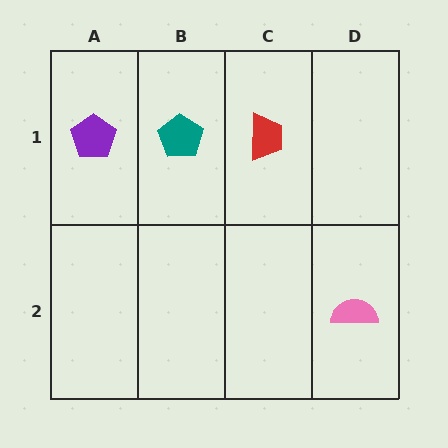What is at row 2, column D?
A pink semicircle.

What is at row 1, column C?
A red trapezoid.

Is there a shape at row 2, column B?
No, that cell is empty.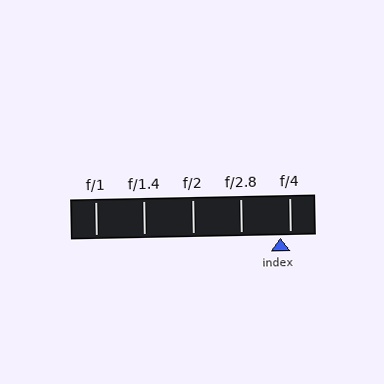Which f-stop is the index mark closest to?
The index mark is closest to f/4.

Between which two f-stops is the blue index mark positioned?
The index mark is between f/2.8 and f/4.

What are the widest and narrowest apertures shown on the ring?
The widest aperture shown is f/1 and the narrowest is f/4.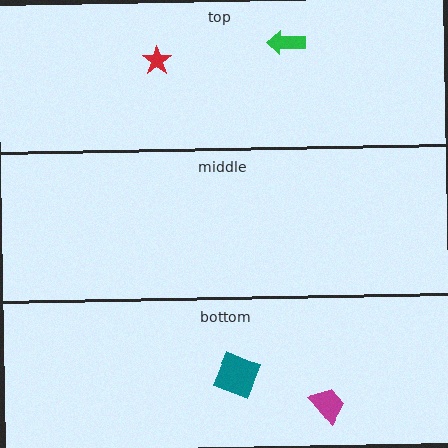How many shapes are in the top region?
2.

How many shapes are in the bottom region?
2.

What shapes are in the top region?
The red star, the green arrow.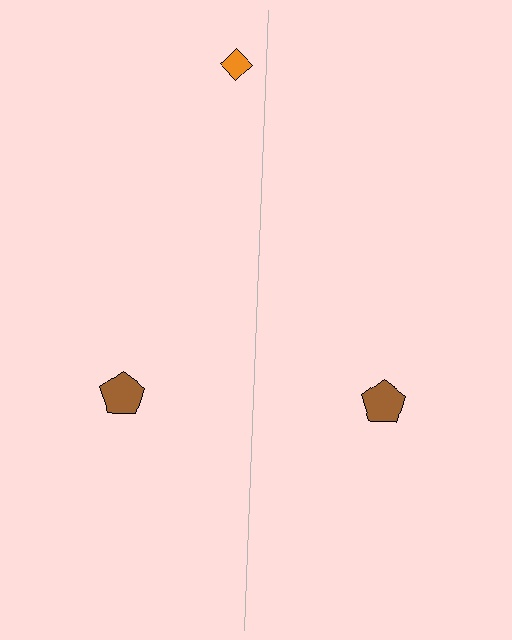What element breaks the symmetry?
A orange diamond is missing from the right side.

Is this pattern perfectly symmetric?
No, the pattern is not perfectly symmetric. A orange diamond is missing from the right side.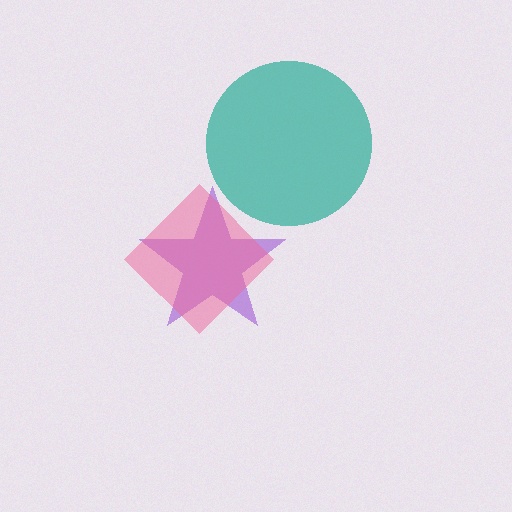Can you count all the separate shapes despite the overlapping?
Yes, there are 3 separate shapes.